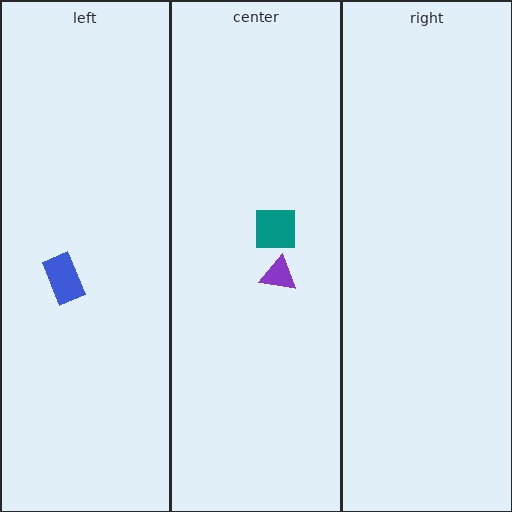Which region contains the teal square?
The center region.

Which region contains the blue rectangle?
The left region.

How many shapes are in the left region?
1.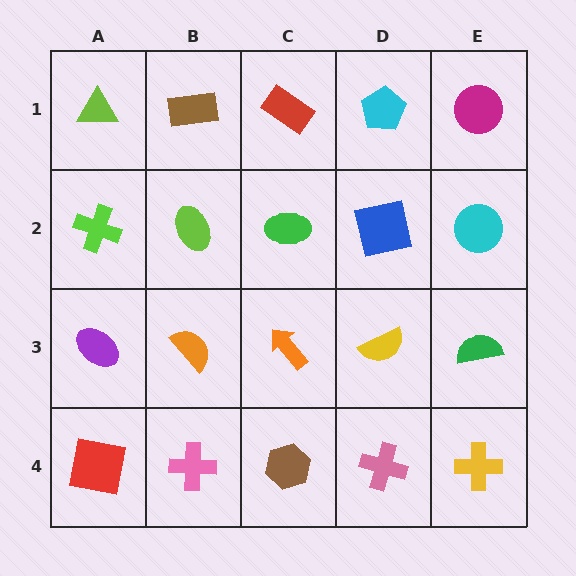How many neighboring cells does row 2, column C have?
4.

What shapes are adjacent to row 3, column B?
A lime ellipse (row 2, column B), a pink cross (row 4, column B), a purple ellipse (row 3, column A), an orange arrow (row 3, column C).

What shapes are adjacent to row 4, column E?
A green semicircle (row 3, column E), a pink cross (row 4, column D).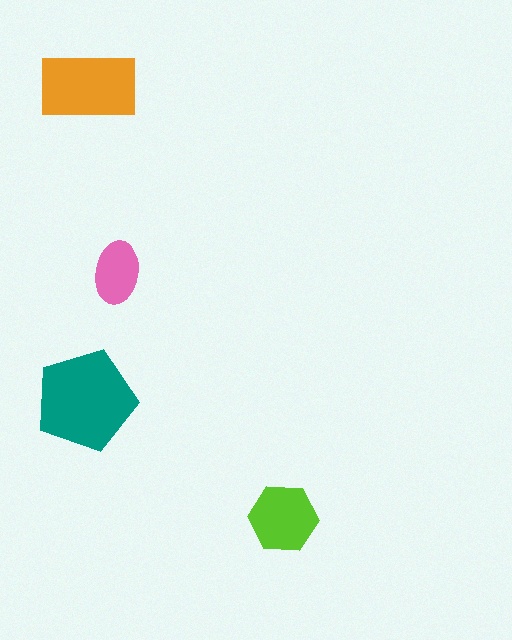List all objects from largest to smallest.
The teal pentagon, the orange rectangle, the lime hexagon, the pink ellipse.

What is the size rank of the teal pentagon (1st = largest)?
1st.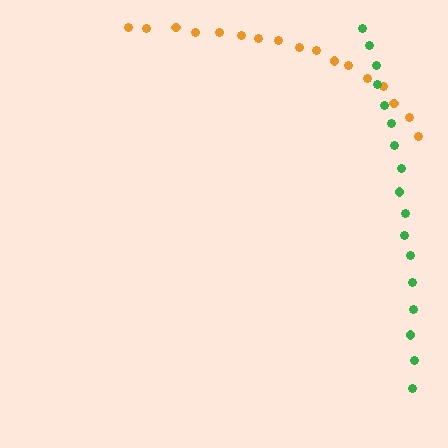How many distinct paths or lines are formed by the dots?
There are 2 distinct paths.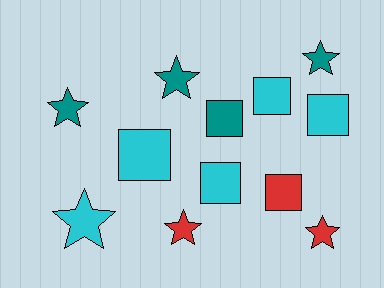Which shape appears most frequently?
Star, with 6 objects.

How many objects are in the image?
There are 12 objects.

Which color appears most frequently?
Cyan, with 5 objects.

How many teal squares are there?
There is 1 teal square.